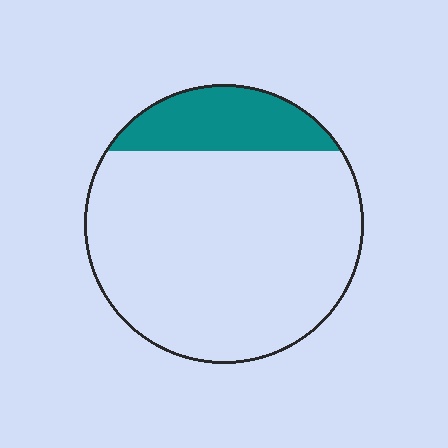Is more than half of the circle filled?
No.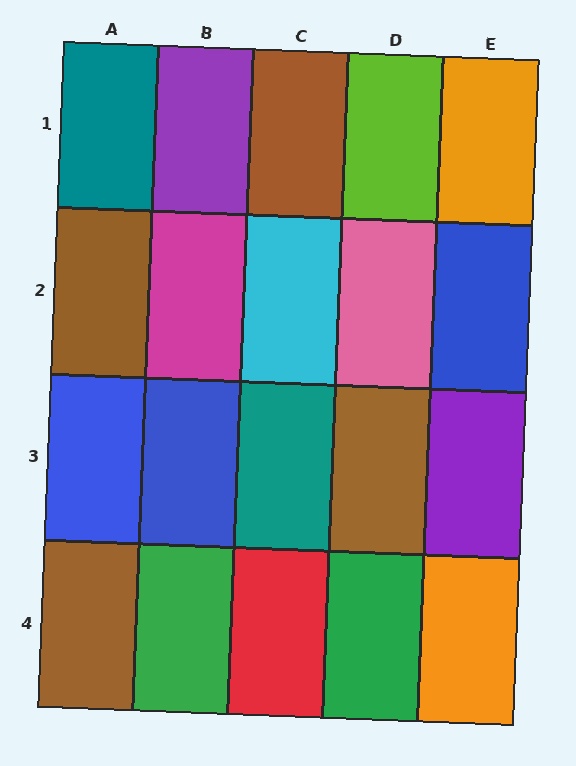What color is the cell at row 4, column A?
Brown.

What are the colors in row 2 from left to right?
Brown, magenta, cyan, pink, blue.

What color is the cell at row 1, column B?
Purple.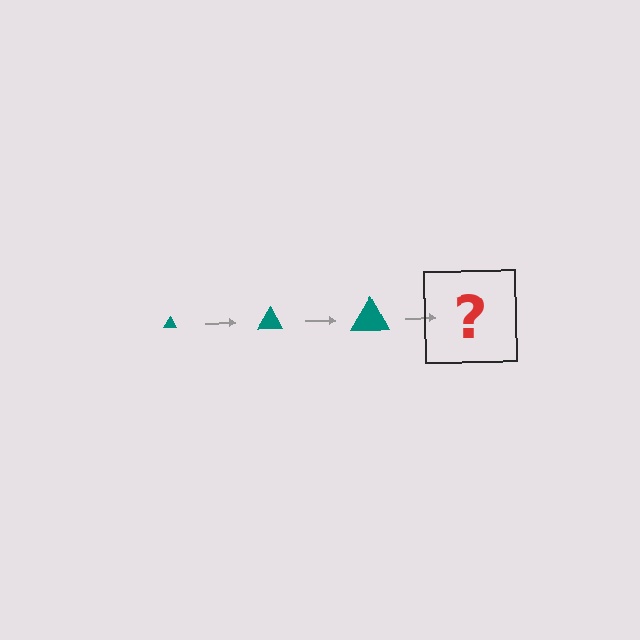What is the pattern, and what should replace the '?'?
The pattern is that the triangle gets progressively larger each step. The '?' should be a teal triangle, larger than the previous one.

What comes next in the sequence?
The next element should be a teal triangle, larger than the previous one.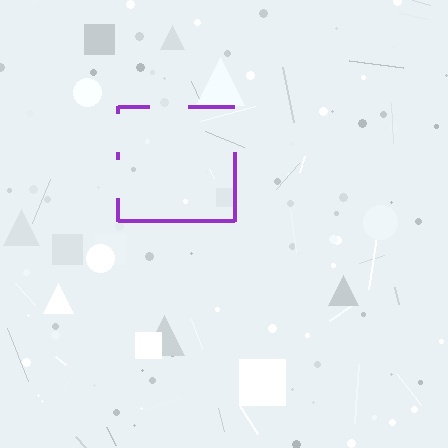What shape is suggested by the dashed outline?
The dashed outline suggests a square.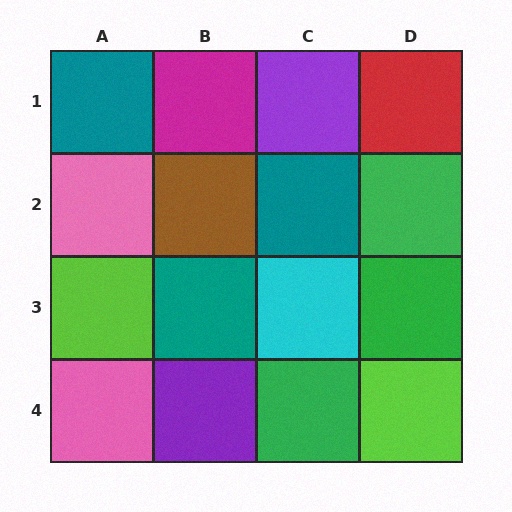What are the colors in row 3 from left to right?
Lime, teal, cyan, green.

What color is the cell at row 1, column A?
Teal.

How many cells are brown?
1 cell is brown.